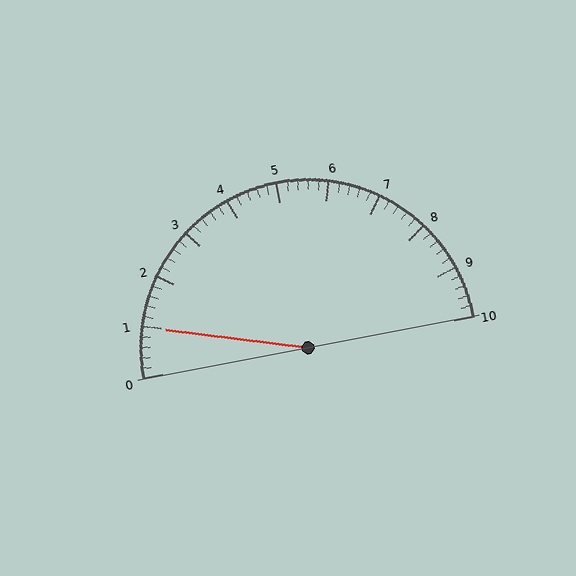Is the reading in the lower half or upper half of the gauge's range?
The reading is in the lower half of the range (0 to 10).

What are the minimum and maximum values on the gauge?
The gauge ranges from 0 to 10.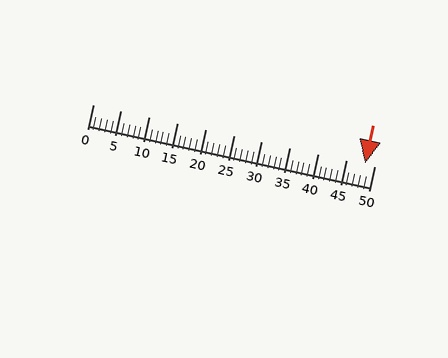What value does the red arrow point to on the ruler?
The red arrow points to approximately 48.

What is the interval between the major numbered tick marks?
The major tick marks are spaced 5 units apart.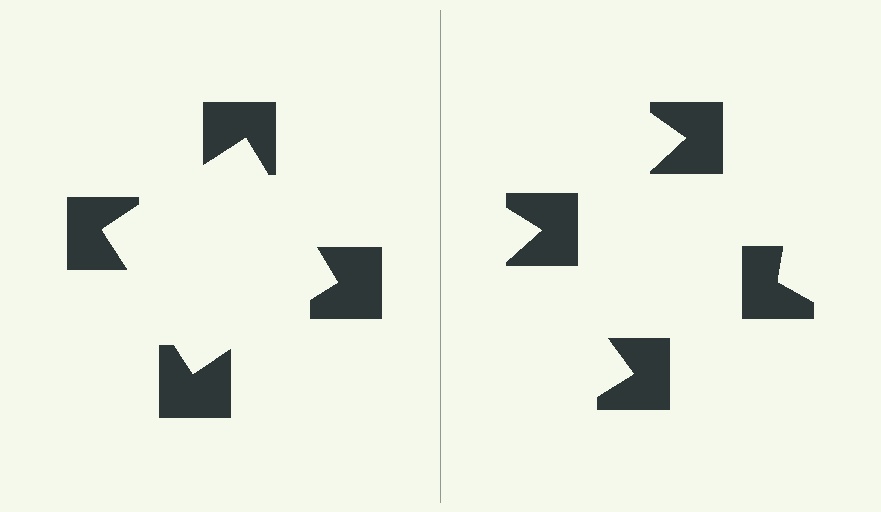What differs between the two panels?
The notched squares are positioned identically on both sides; only the wedge orientations differ. On the left they align to a square; on the right they are misaligned.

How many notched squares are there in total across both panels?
8 — 4 on each side.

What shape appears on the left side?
An illusory square.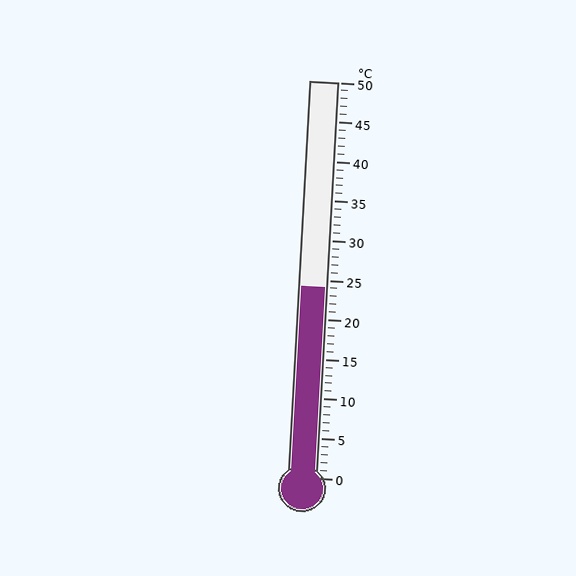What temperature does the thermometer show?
The thermometer shows approximately 24°C.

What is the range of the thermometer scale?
The thermometer scale ranges from 0°C to 50°C.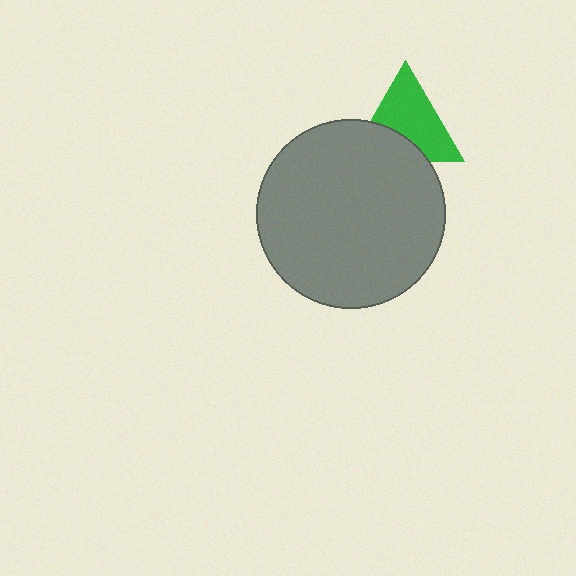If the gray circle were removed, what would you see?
You would see the complete green triangle.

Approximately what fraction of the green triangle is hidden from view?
Roughly 34% of the green triangle is hidden behind the gray circle.